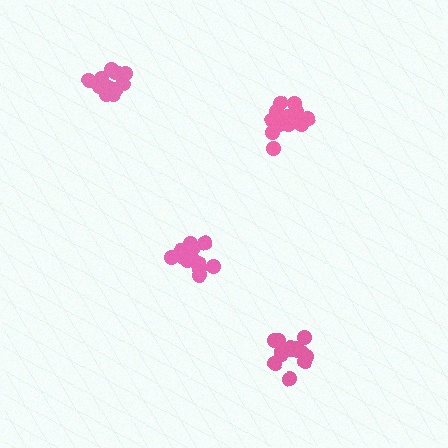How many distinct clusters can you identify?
There are 4 distinct clusters.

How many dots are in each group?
Group 1: 14 dots, Group 2: 15 dots, Group 3: 14 dots, Group 4: 18 dots (61 total).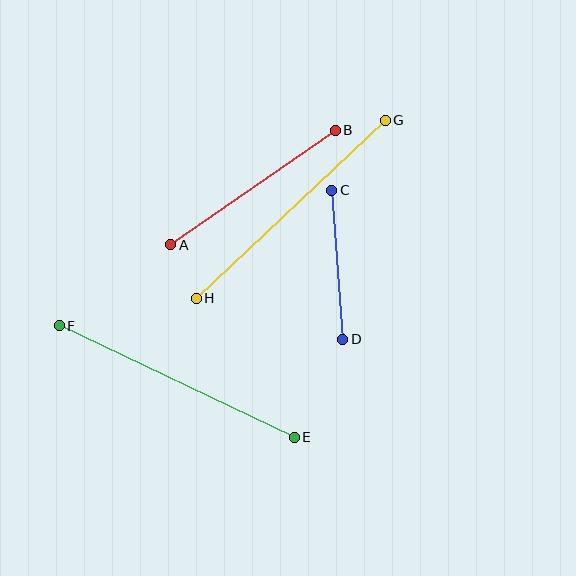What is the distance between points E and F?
The distance is approximately 260 pixels.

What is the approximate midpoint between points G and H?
The midpoint is at approximately (291, 209) pixels.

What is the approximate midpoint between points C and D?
The midpoint is at approximately (337, 265) pixels.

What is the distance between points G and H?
The distance is approximately 260 pixels.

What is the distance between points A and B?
The distance is approximately 200 pixels.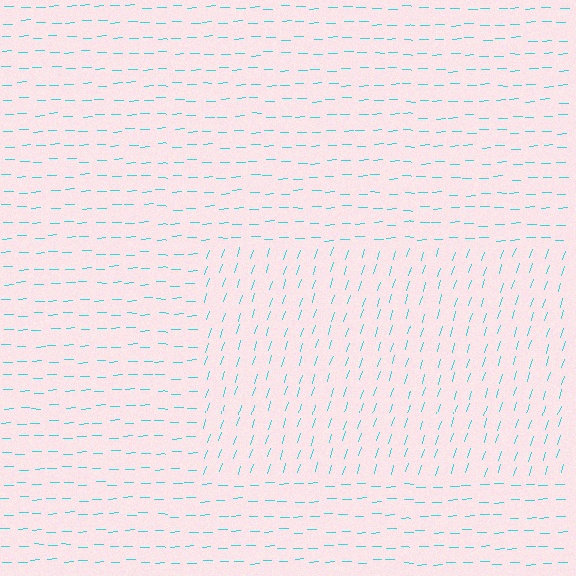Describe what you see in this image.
The image is filled with small cyan line segments. A rectangle region in the image has lines oriented differently from the surrounding lines, creating a visible texture boundary.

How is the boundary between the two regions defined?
The boundary is defined purely by a change in line orientation (approximately 70 degrees difference). All lines are the same color and thickness.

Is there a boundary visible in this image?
Yes, there is a texture boundary formed by a change in line orientation.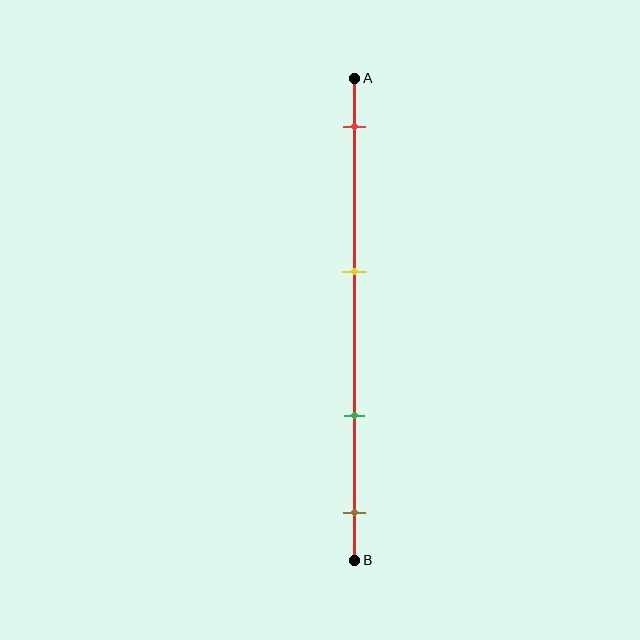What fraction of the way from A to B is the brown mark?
The brown mark is approximately 90% (0.9) of the way from A to B.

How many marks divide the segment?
There are 4 marks dividing the segment.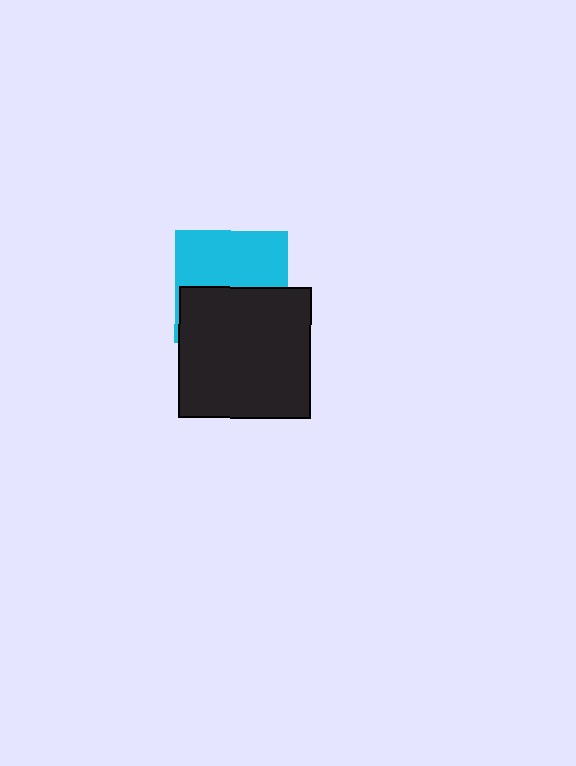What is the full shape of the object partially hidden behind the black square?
The partially hidden object is a cyan square.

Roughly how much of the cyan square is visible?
About half of it is visible (roughly 52%).